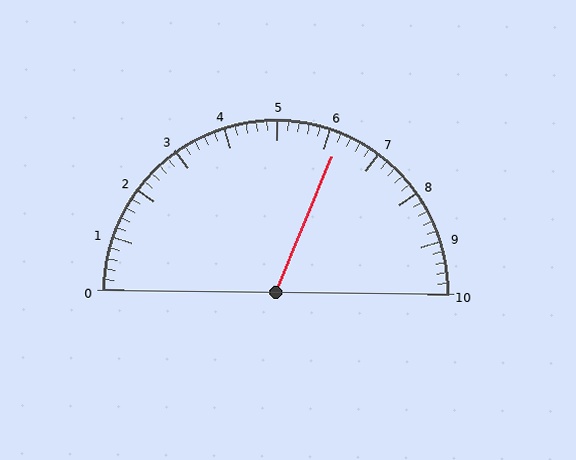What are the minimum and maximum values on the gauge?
The gauge ranges from 0 to 10.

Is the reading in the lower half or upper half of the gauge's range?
The reading is in the upper half of the range (0 to 10).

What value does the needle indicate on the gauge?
The needle indicates approximately 6.2.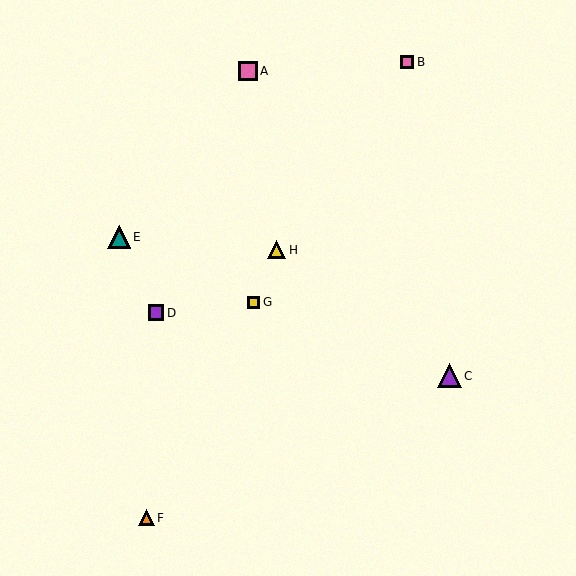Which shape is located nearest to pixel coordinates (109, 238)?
The teal triangle (labeled E) at (119, 237) is nearest to that location.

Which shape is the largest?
The purple triangle (labeled C) is the largest.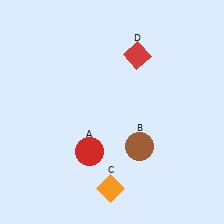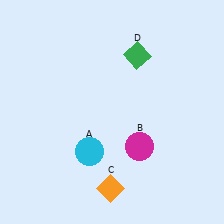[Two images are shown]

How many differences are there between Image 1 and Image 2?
There are 3 differences between the two images.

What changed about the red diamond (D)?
In Image 1, D is red. In Image 2, it changed to green.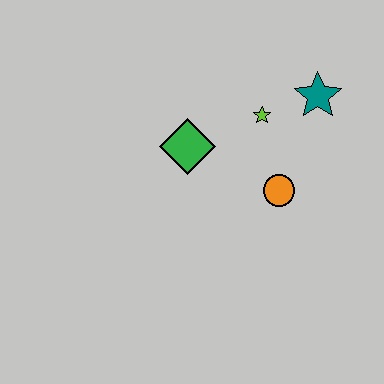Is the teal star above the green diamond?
Yes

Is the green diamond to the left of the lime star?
Yes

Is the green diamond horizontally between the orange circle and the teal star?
No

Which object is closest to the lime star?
The teal star is closest to the lime star.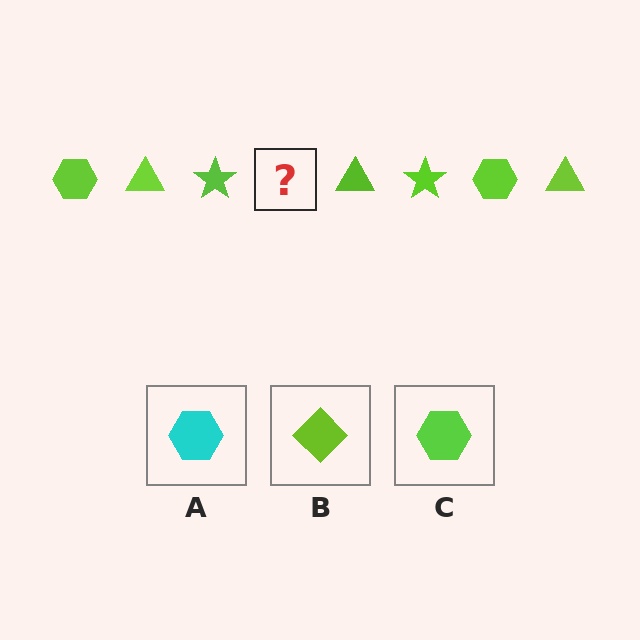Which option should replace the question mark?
Option C.